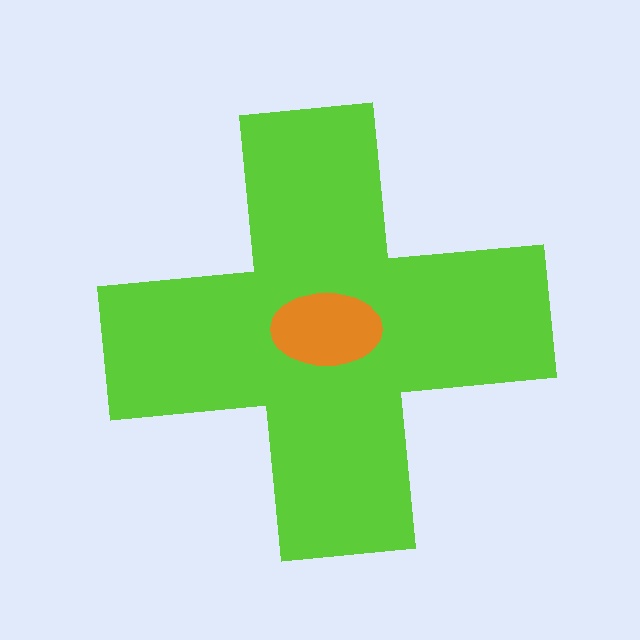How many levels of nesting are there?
2.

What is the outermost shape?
The lime cross.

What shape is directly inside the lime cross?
The orange ellipse.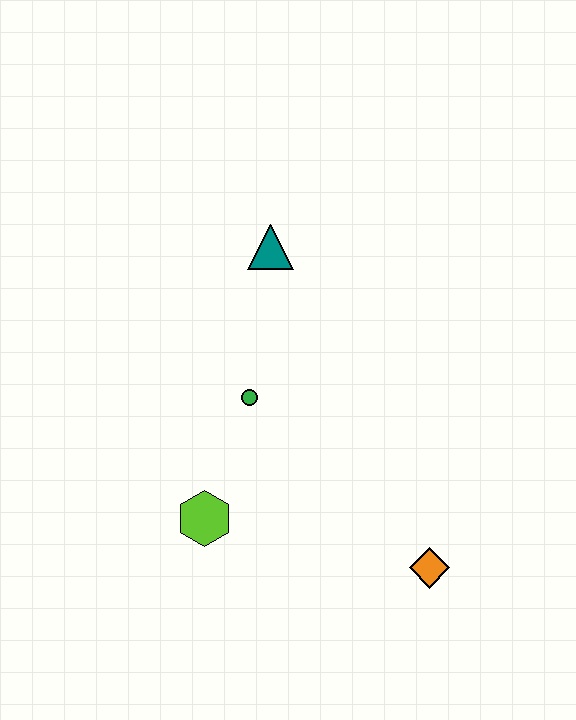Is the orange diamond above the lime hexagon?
No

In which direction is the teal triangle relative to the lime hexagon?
The teal triangle is above the lime hexagon.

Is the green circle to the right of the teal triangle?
No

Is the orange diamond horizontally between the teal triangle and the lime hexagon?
No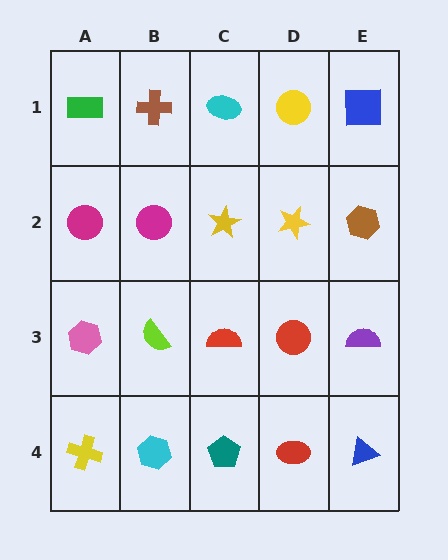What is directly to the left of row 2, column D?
A yellow star.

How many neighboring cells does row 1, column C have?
3.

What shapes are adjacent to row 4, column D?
A red circle (row 3, column D), a teal pentagon (row 4, column C), a blue triangle (row 4, column E).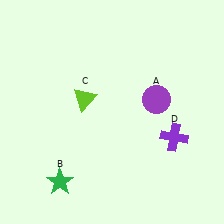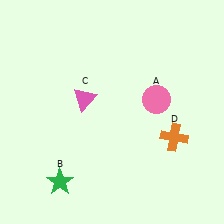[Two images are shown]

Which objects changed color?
A changed from purple to pink. C changed from lime to pink. D changed from purple to orange.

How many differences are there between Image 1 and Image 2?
There are 3 differences between the two images.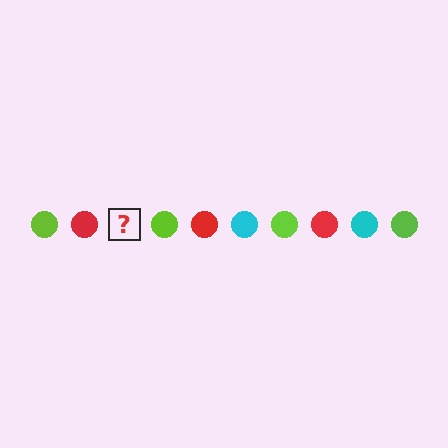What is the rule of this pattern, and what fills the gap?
The rule is that the pattern cycles through lime, red, cyan circles. The gap should be filled with a cyan circle.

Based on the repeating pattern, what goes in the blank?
The blank should be a cyan circle.